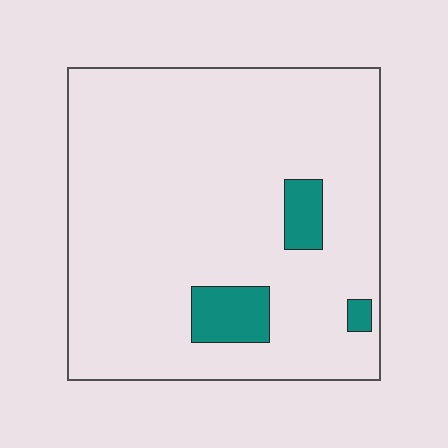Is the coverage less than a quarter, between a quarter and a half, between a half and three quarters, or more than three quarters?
Less than a quarter.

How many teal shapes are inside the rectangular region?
3.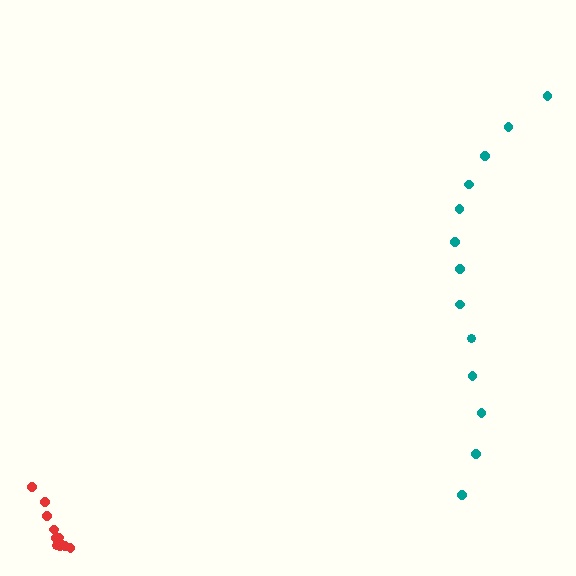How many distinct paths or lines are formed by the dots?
There are 2 distinct paths.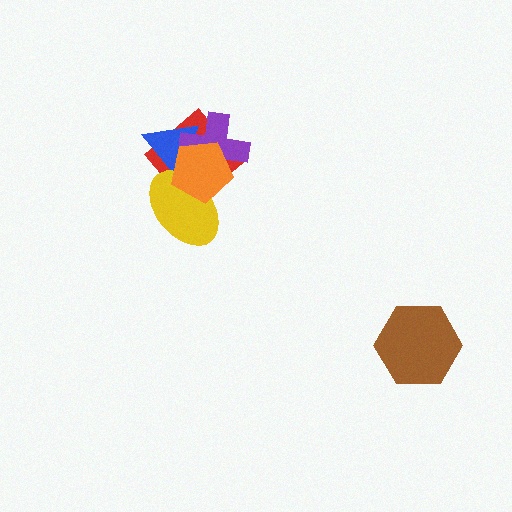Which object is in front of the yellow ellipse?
The orange pentagon is in front of the yellow ellipse.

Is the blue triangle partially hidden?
Yes, it is partially covered by another shape.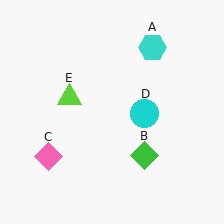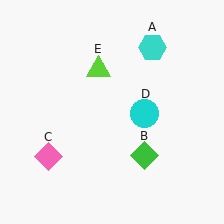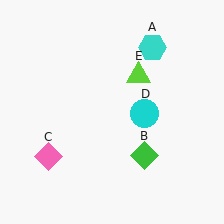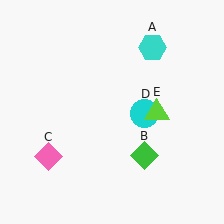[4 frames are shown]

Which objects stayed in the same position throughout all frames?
Cyan hexagon (object A) and green diamond (object B) and pink diamond (object C) and cyan circle (object D) remained stationary.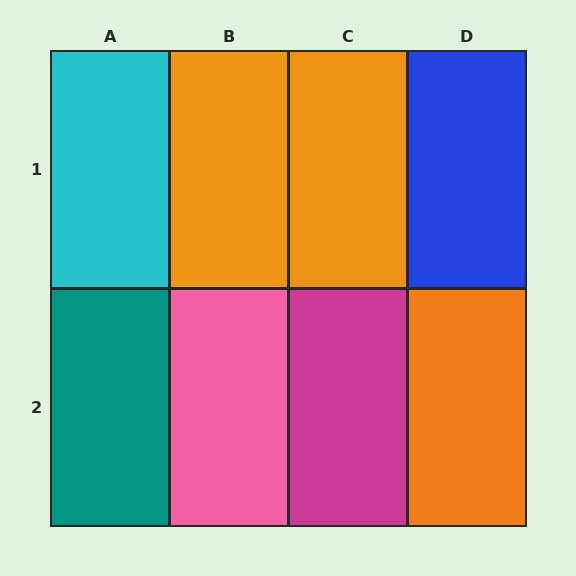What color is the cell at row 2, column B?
Pink.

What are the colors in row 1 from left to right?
Cyan, orange, orange, blue.